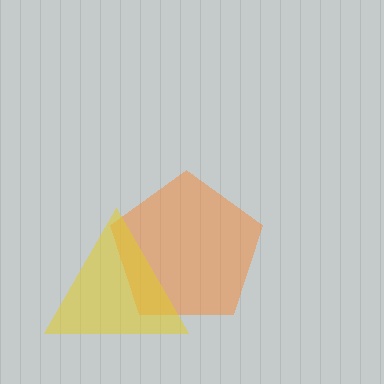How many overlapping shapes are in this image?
There are 2 overlapping shapes in the image.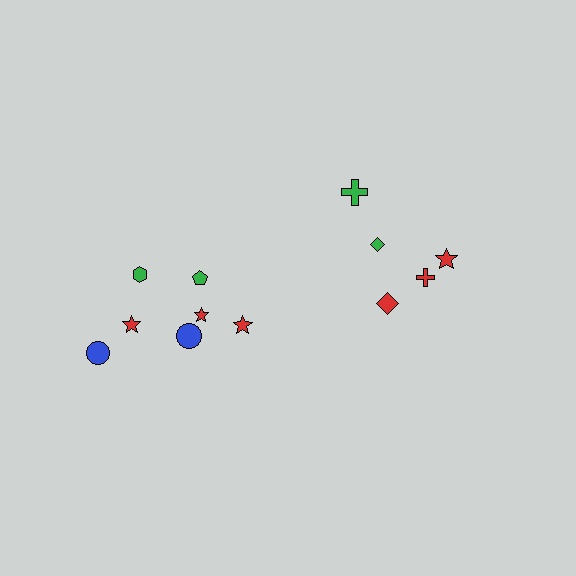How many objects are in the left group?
There are 7 objects.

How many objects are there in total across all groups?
There are 12 objects.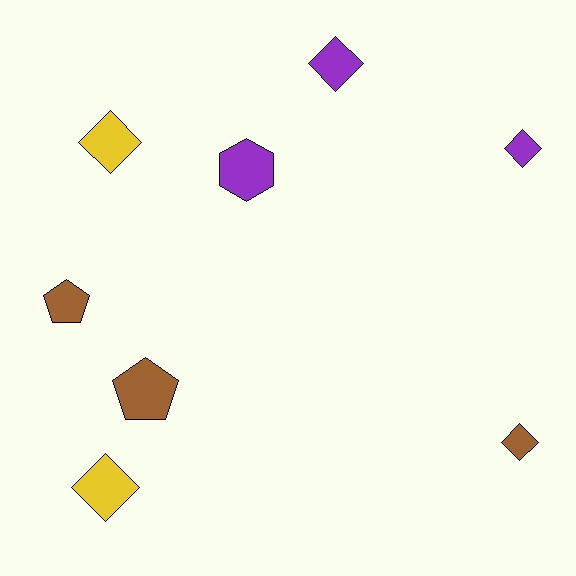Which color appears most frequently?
Brown, with 3 objects.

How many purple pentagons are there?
There are no purple pentagons.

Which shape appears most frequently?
Diamond, with 5 objects.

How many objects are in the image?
There are 8 objects.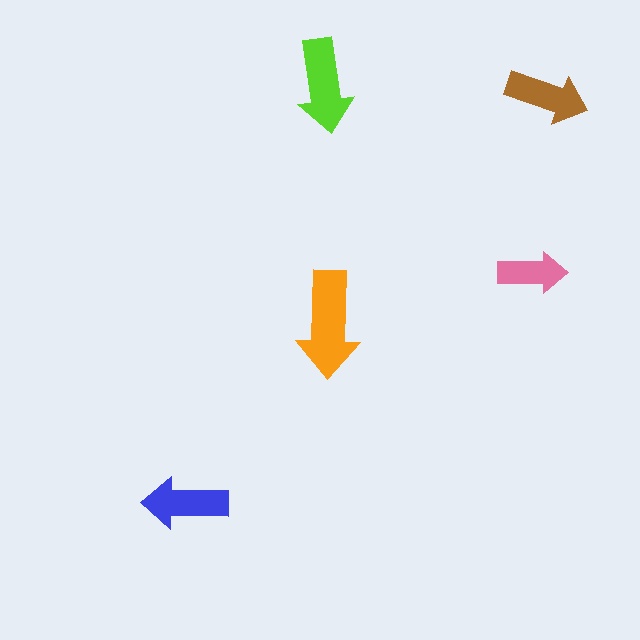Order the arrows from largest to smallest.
the orange one, the lime one, the blue one, the brown one, the pink one.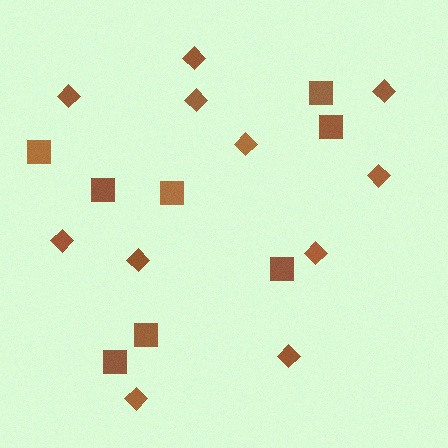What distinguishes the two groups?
There are 2 groups: one group of diamonds (11) and one group of squares (8).